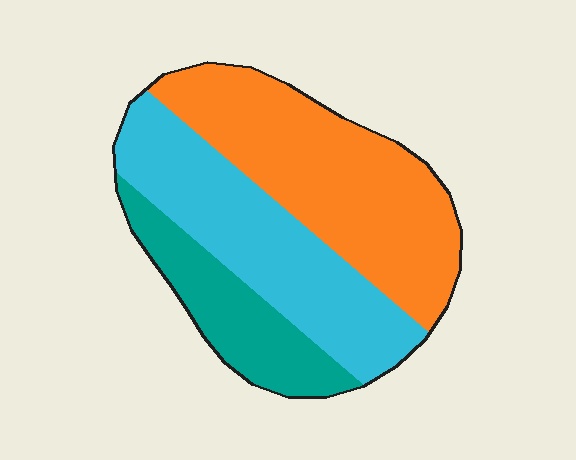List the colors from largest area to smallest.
From largest to smallest: orange, cyan, teal.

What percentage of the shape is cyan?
Cyan covers 36% of the shape.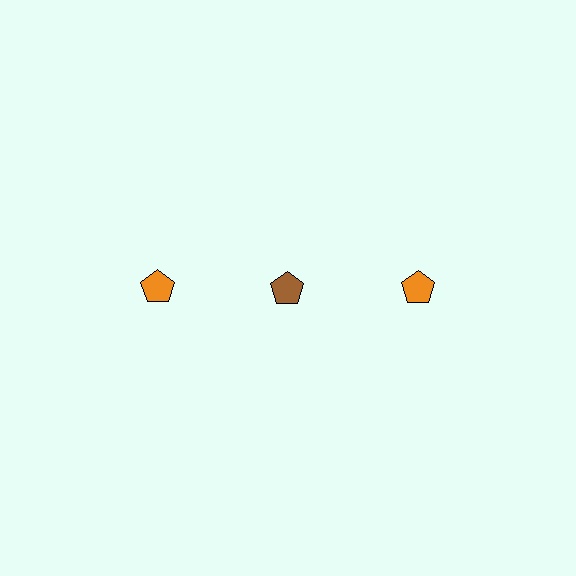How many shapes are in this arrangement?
There are 3 shapes arranged in a grid pattern.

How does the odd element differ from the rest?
It has a different color: brown instead of orange.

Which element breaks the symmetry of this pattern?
The brown pentagon in the top row, second from left column breaks the symmetry. All other shapes are orange pentagons.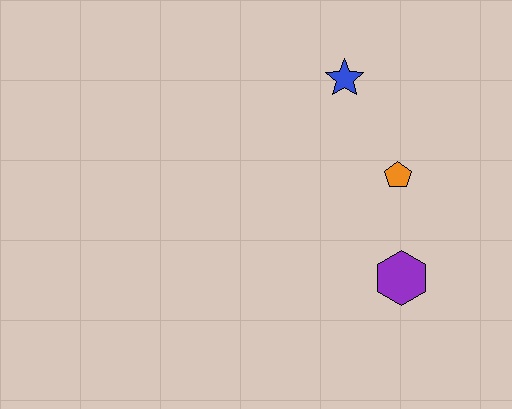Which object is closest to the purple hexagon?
The orange pentagon is closest to the purple hexagon.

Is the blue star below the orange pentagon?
No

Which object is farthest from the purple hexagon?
The blue star is farthest from the purple hexagon.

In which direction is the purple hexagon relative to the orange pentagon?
The purple hexagon is below the orange pentagon.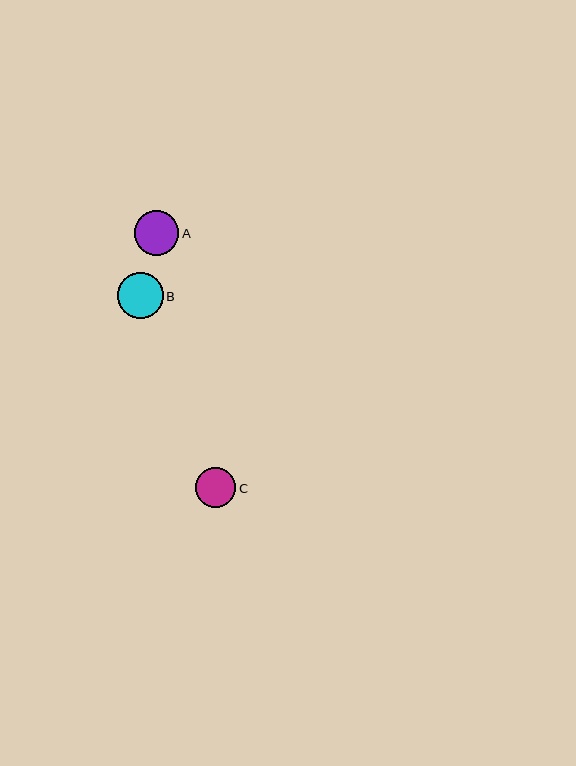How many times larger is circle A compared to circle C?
Circle A is approximately 1.1 times the size of circle C.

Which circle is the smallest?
Circle C is the smallest with a size of approximately 40 pixels.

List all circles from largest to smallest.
From largest to smallest: B, A, C.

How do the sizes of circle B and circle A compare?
Circle B and circle A are approximately the same size.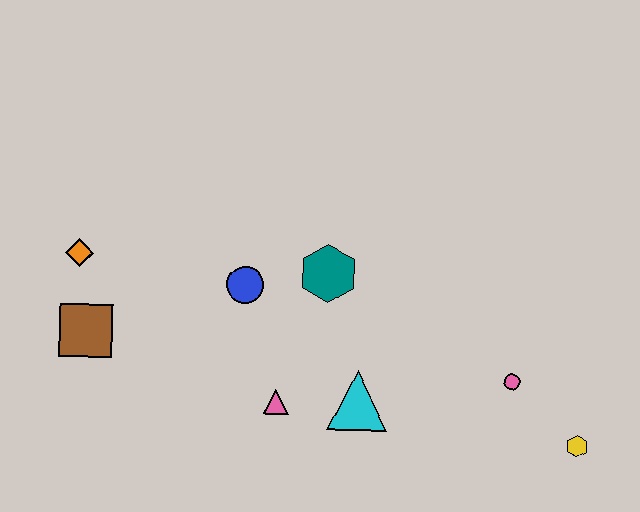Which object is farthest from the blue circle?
The yellow hexagon is farthest from the blue circle.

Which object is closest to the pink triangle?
The cyan triangle is closest to the pink triangle.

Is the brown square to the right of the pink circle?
No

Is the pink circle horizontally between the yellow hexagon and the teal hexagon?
Yes